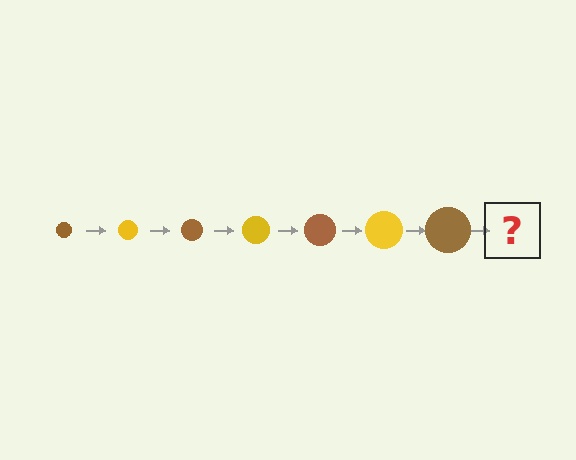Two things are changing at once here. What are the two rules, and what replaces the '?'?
The two rules are that the circle grows larger each step and the color cycles through brown and yellow. The '?' should be a yellow circle, larger than the previous one.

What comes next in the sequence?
The next element should be a yellow circle, larger than the previous one.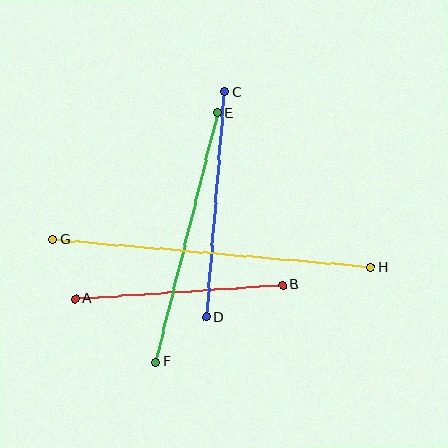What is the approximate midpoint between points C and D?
The midpoint is at approximately (215, 204) pixels.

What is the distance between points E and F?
The distance is approximately 257 pixels.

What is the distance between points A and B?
The distance is approximately 208 pixels.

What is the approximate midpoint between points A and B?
The midpoint is at approximately (179, 292) pixels.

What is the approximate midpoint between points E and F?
The midpoint is at approximately (187, 237) pixels.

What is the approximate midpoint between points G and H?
The midpoint is at approximately (212, 253) pixels.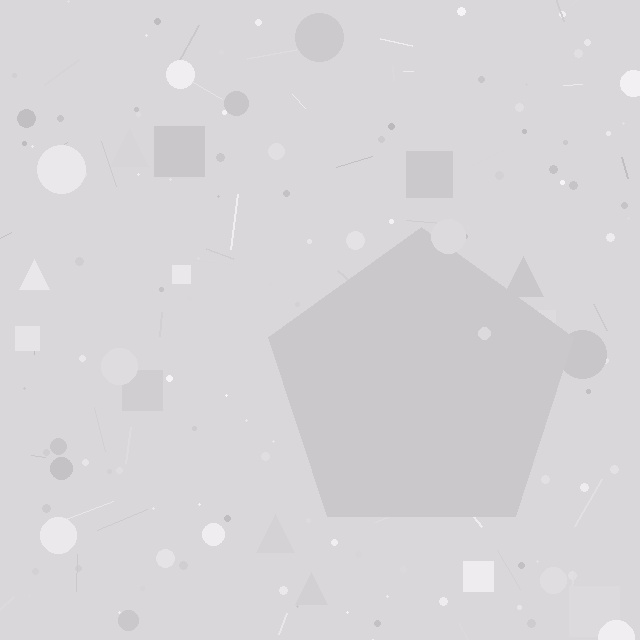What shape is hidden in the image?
A pentagon is hidden in the image.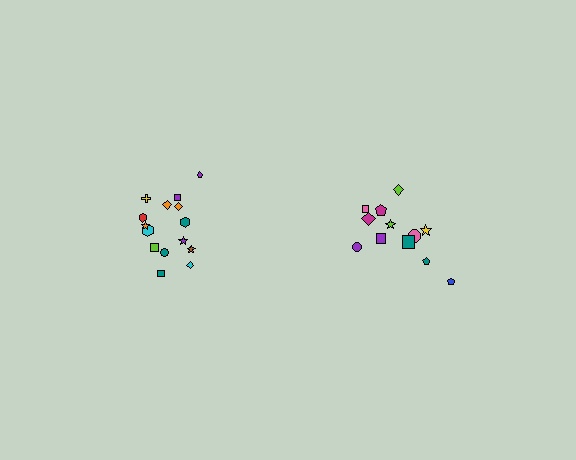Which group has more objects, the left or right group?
The left group.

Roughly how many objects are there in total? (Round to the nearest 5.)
Roughly 25 objects in total.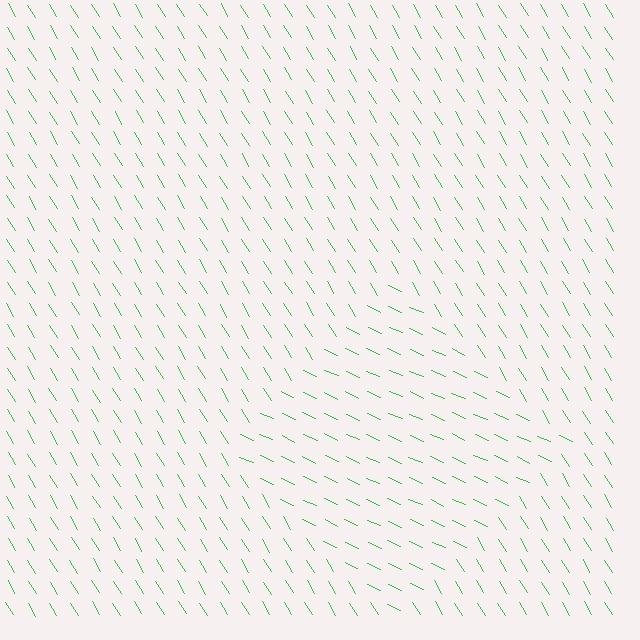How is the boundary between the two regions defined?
The boundary is defined purely by a change in line orientation (approximately 34 degrees difference). All lines are the same color and thickness.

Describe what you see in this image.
The image is filled with small green line segments. A diamond region in the image has lines oriented differently from the surrounding lines, creating a visible texture boundary.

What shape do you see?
I see a diamond.